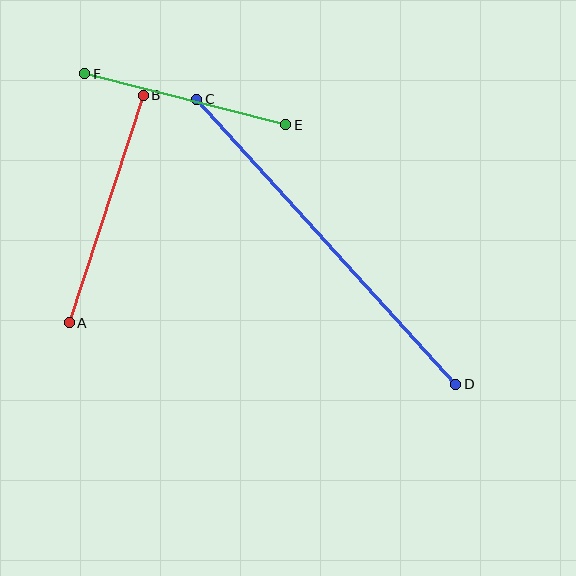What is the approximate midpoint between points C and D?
The midpoint is at approximately (326, 242) pixels.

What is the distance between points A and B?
The distance is approximately 239 pixels.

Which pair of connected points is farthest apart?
Points C and D are farthest apart.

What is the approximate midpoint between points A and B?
The midpoint is at approximately (106, 209) pixels.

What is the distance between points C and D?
The distance is approximately 385 pixels.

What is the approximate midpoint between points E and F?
The midpoint is at approximately (185, 99) pixels.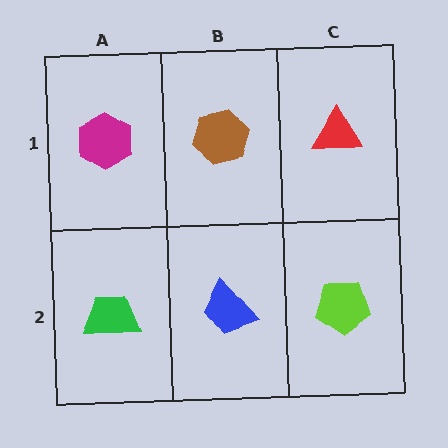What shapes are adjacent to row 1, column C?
A lime pentagon (row 2, column C), a brown hexagon (row 1, column B).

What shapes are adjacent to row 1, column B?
A blue trapezoid (row 2, column B), a magenta hexagon (row 1, column A), a red triangle (row 1, column C).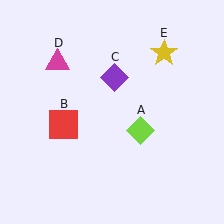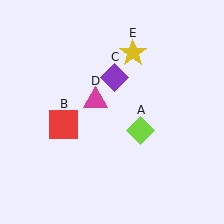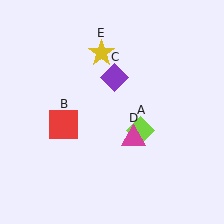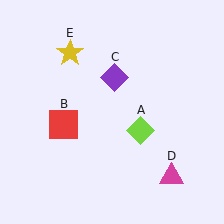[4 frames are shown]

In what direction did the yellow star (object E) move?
The yellow star (object E) moved left.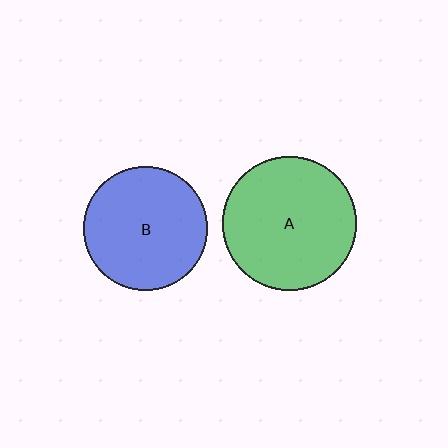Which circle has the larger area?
Circle A (green).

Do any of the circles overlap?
No, none of the circles overlap.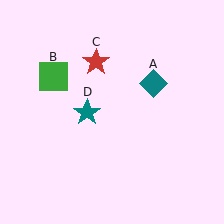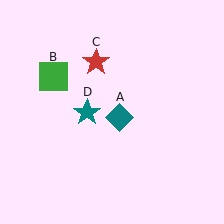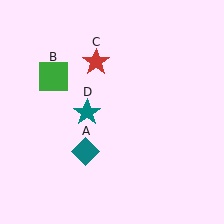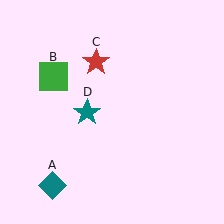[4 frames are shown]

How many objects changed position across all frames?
1 object changed position: teal diamond (object A).